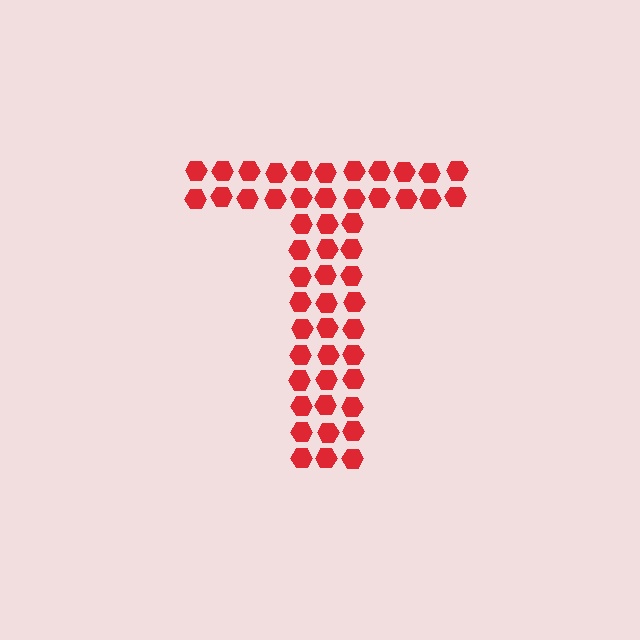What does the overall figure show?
The overall figure shows the letter T.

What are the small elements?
The small elements are hexagons.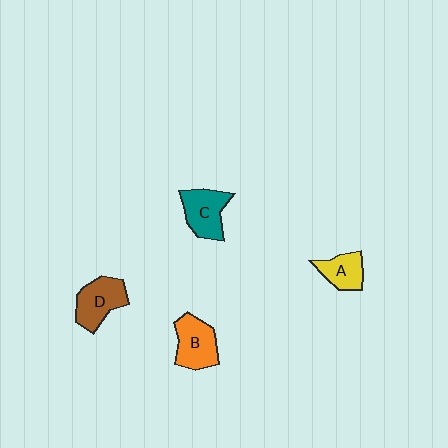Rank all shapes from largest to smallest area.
From largest to smallest: B (orange), D (brown), C (teal), A (yellow).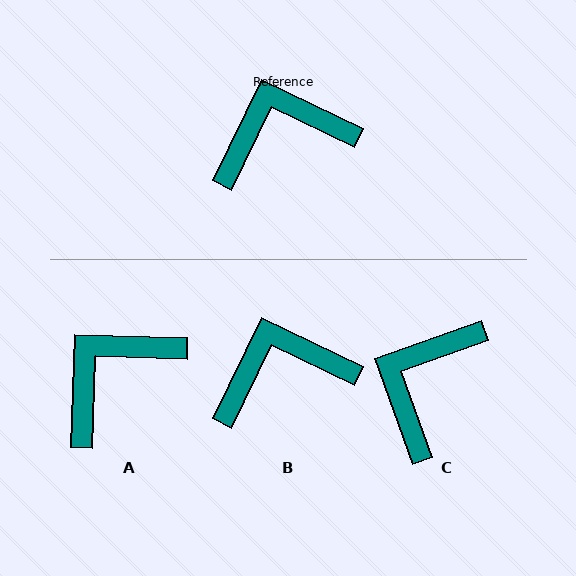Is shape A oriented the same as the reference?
No, it is off by about 24 degrees.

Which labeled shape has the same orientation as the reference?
B.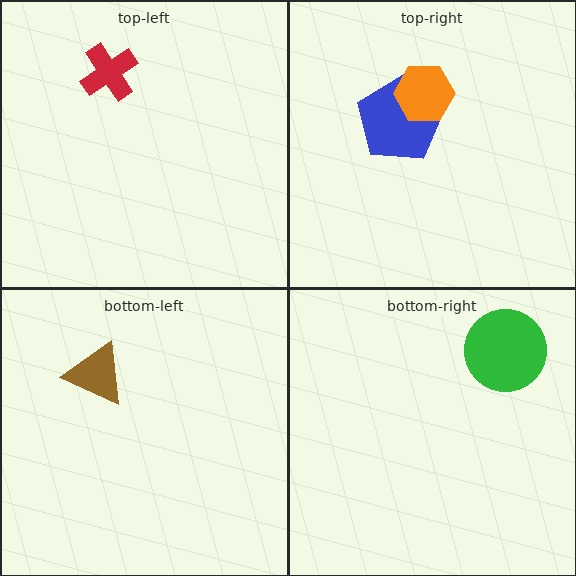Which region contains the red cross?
The top-left region.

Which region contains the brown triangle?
The bottom-left region.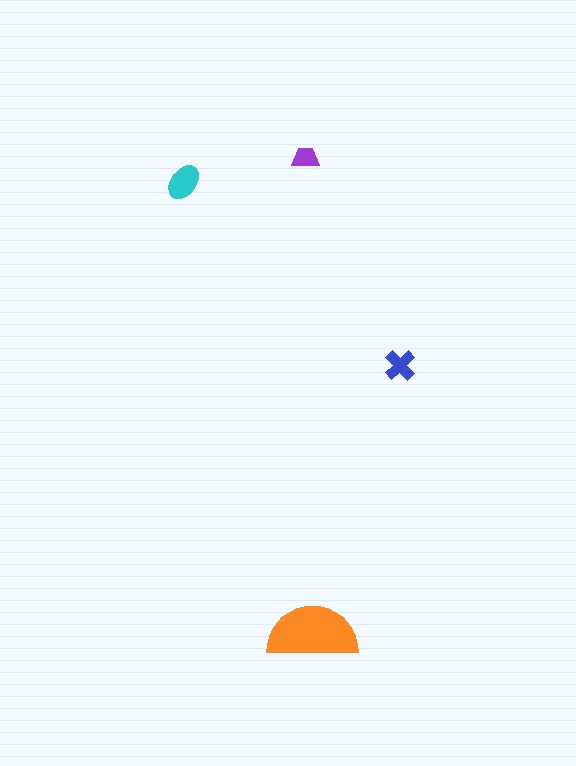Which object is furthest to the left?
The cyan ellipse is leftmost.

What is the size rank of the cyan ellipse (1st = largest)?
2nd.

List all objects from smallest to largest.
The purple trapezoid, the blue cross, the cyan ellipse, the orange semicircle.